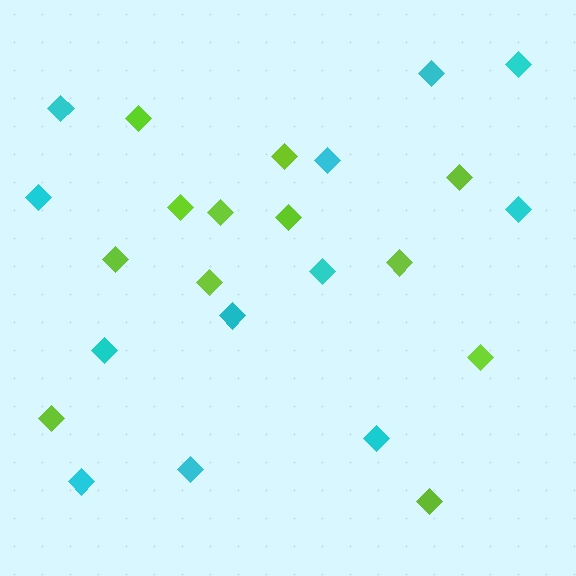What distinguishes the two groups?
There are 2 groups: one group of lime diamonds (12) and one group of cyan diamonds (12).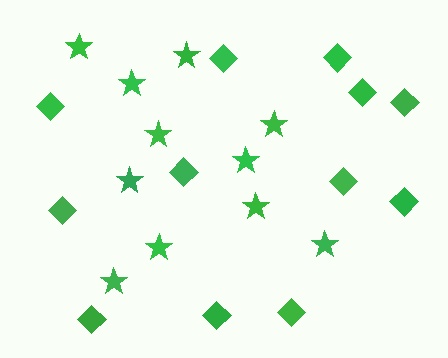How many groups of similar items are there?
There are 2 groups: one group of stars (11) and one group of diamonds (12).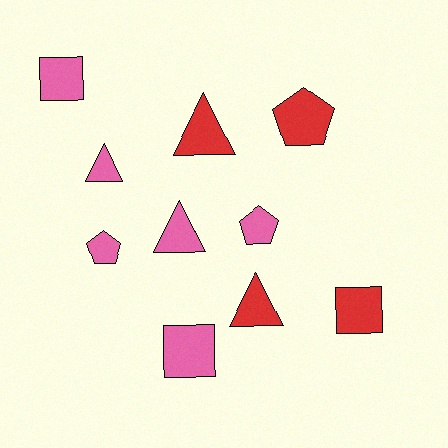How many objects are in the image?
There are 10 objects.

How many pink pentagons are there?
There are 2 pink pentagons.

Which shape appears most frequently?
Triangle, with 4 objects.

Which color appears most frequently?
Pink, with 6 objects.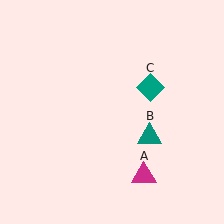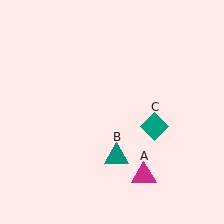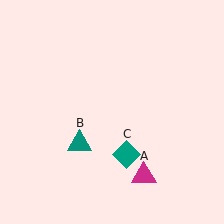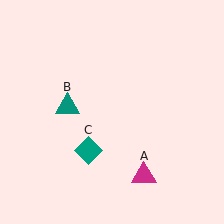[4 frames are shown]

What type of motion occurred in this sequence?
The teal triangle (object B), teal diamond (object C) rotated clockwise around the center of the scene.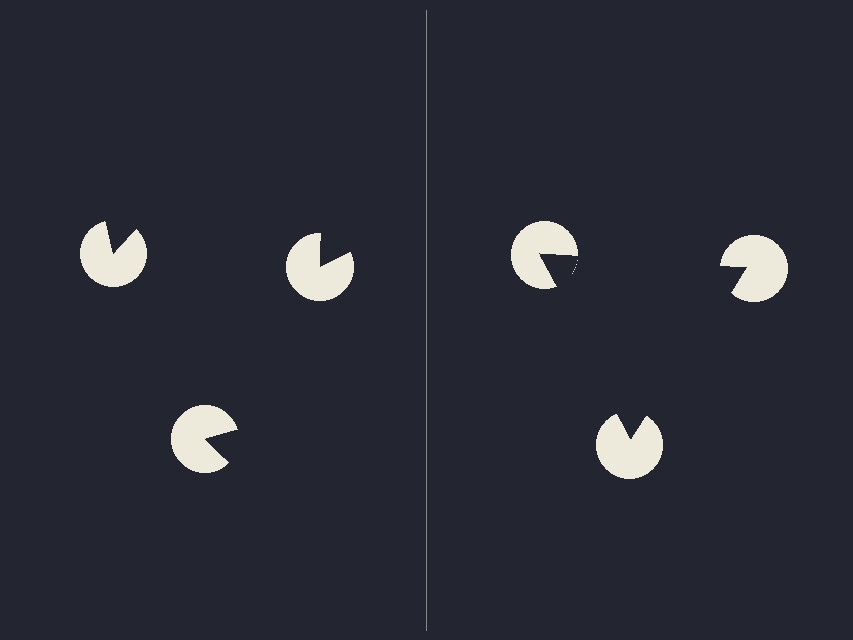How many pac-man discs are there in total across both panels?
6 — 3 on each side.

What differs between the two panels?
The pac-man discs are positioned identically on both sides; only the wedge orientations differ. On the right they align to a triangle; on the left they are misaligned.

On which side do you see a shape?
An illusory triangle appears on the right side. On the left side the wedge cuts are rotated, so no coherent shape forms.